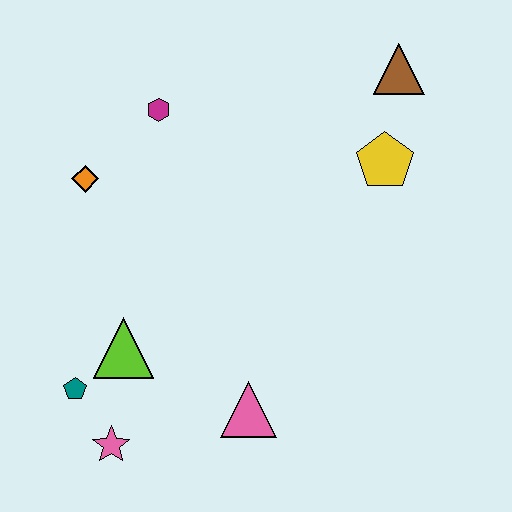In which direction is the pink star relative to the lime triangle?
The pink star is below the lime triangle.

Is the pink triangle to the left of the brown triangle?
Yes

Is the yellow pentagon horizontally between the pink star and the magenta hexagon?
No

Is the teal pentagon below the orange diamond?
Yes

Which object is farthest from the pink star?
The brown triangle is farthest from the pink star.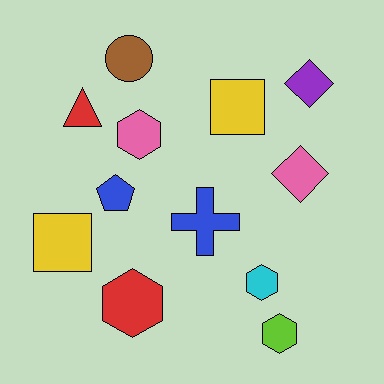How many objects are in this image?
There are 12 objects.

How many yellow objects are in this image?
There are 2 yellow objects.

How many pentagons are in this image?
There is 1 pentagon.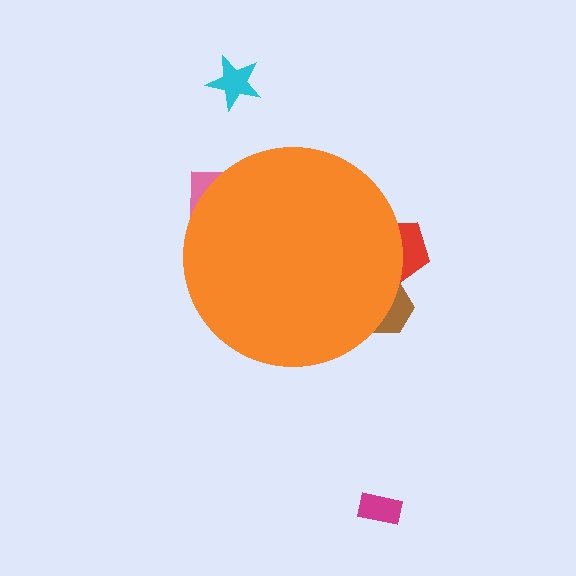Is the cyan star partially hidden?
No, the cyan star is fully visible.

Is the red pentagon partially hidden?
Yes, the red pentagon is partially hidden behind the orange circle.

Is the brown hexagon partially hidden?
Yes, the brown hexagon is partially hidden behind the orange circle.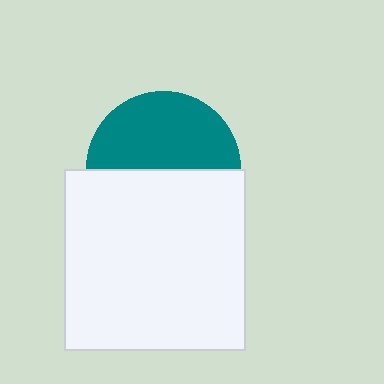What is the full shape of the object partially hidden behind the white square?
The partially hidden object is a teal circle.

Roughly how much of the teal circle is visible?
About half of it is visible (roughly 50%).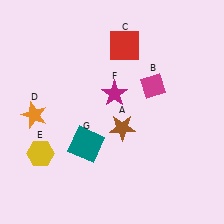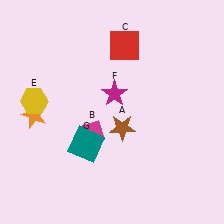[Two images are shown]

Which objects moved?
The objects that moved are: the magenta diamond (B), the yellow hexagon (E).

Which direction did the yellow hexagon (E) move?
The yellow hexagon (E) moved up.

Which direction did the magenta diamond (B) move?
The magenta diamond (B) moved left.